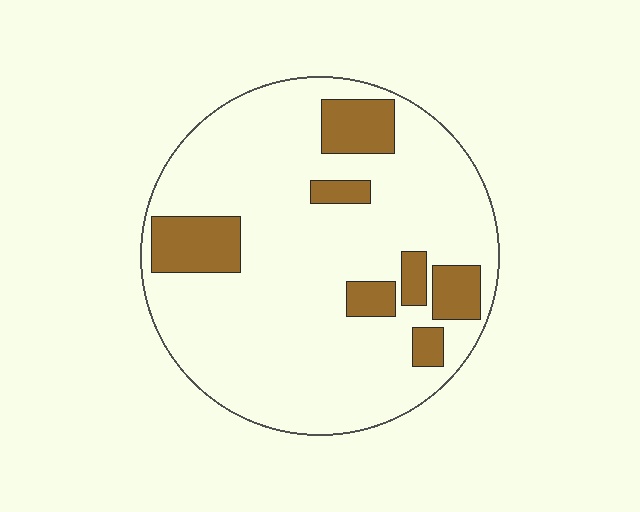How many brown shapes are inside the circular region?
7.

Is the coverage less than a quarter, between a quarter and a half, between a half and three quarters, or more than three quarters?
Less than a quarter.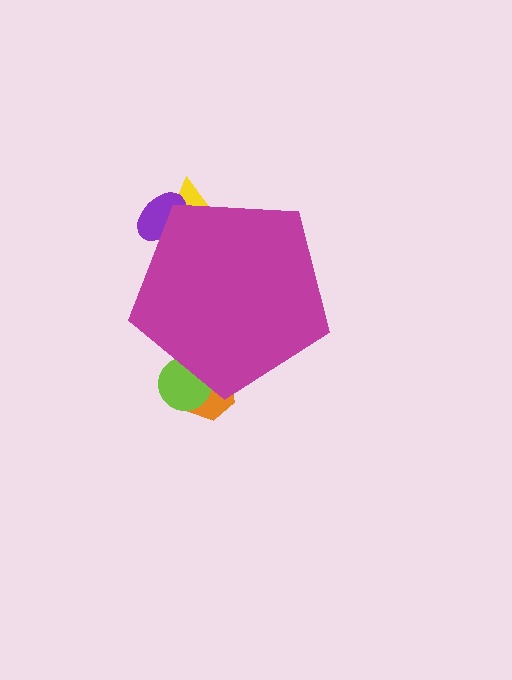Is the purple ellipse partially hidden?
Yes, the purple ellipse is partially hidden behind the magenta pentagon.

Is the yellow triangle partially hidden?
Yes, the yellow triangle is partially hidden behind the magenta pentagon.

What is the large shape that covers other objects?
A magenta pentagon.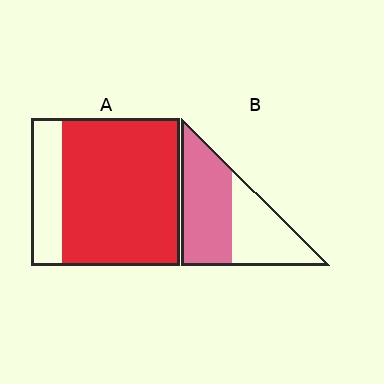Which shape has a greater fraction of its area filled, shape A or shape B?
Shape A.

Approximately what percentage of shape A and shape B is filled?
A is approximately 80% and B is approximately 55%.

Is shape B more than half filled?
Yes.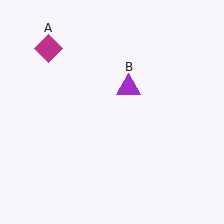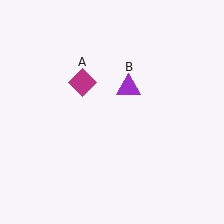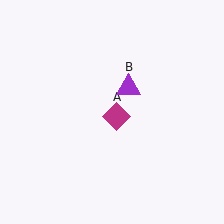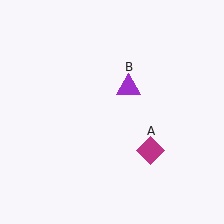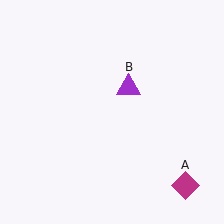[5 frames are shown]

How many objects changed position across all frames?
1 object changed position: magenta diamond (object A).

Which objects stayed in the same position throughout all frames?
Purple triangle (object B) remained stationary.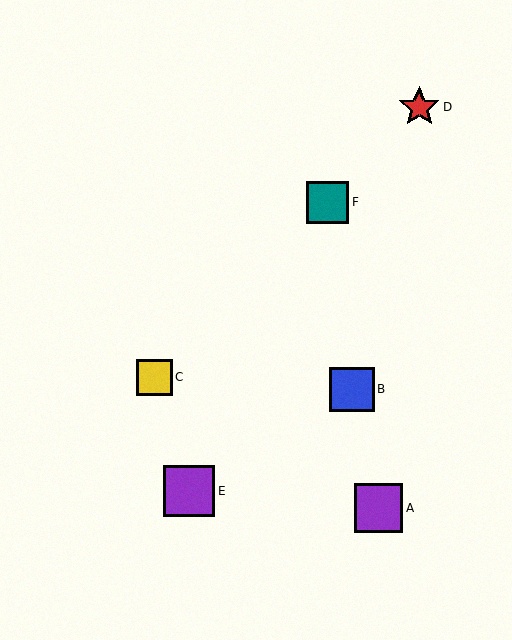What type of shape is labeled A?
Shape A is a purple square.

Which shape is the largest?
The purple square (labeled E) is the largest.